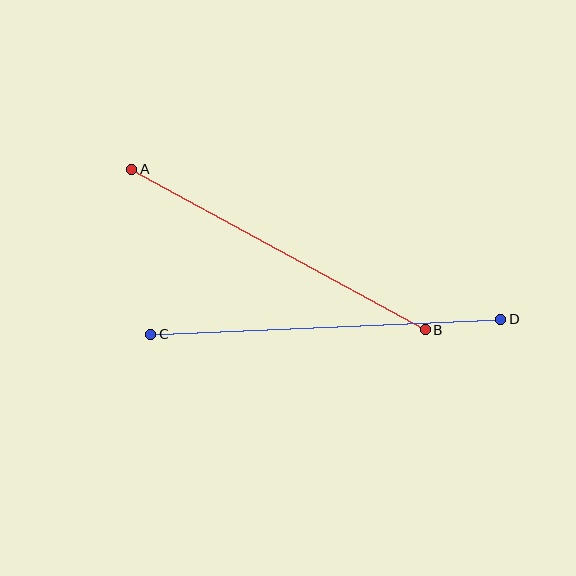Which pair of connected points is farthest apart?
Points C and D are farthest apart.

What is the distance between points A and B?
The distance is approximately 334 pixels.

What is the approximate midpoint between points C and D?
The midpoint is at approximately (326, 327) pixels.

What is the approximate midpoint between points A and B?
The midpoint is at approximately (279, 249) pixels.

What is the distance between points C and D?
The distance is approximately 351 pixels.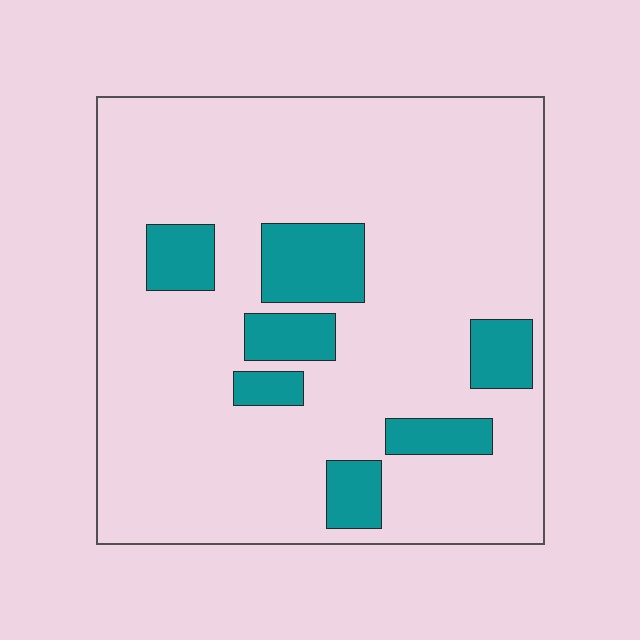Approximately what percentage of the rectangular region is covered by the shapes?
Approximately 15%.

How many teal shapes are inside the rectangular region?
7.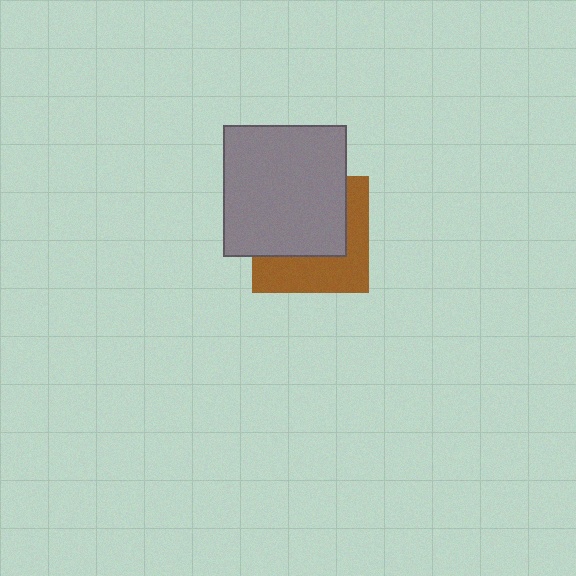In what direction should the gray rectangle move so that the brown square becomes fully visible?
The gray rectangle should move toward the upper-left. That is the shortest direction to clear the overlap and leave the brown square fully visible.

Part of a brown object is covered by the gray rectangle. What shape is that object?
It is a square.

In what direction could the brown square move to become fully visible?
The brown square could move toward the lower-right. That would shift it out from behind the gray rectangle entirely.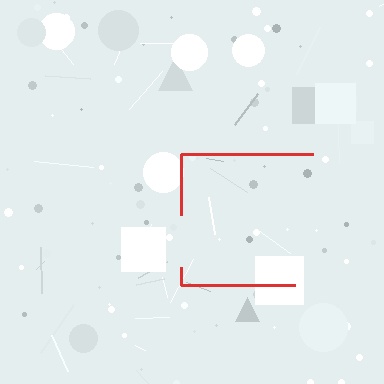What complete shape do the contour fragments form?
The contour fragments form a square.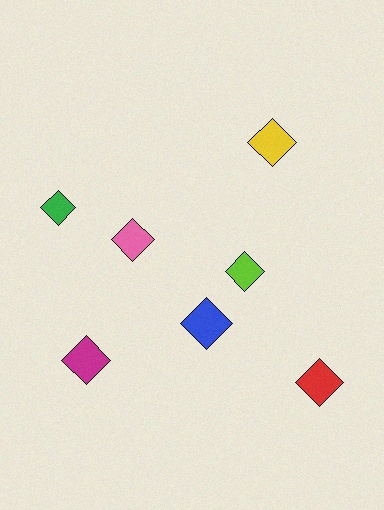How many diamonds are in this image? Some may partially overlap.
There are 7 diamonds.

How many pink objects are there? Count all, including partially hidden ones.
There is 1 pink object.